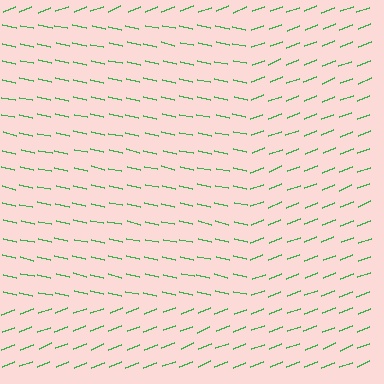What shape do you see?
I see a rectangle.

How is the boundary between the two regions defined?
The boundary is defined purely by a change in line orientation (approximately 33 degrees difference). All lines are the same color and thickness.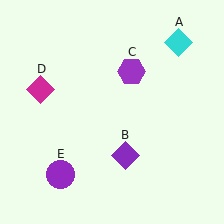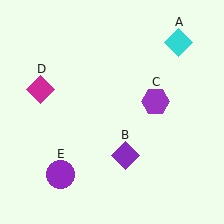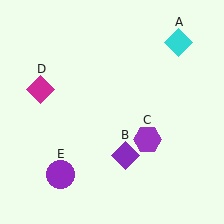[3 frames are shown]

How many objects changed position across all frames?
1 object changed position: purple hexagon (object C).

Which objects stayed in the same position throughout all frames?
Cyan diamond (object A) and purple diamond (object B) and magenta diamond (object D) and purple circle (object E) remained stationary.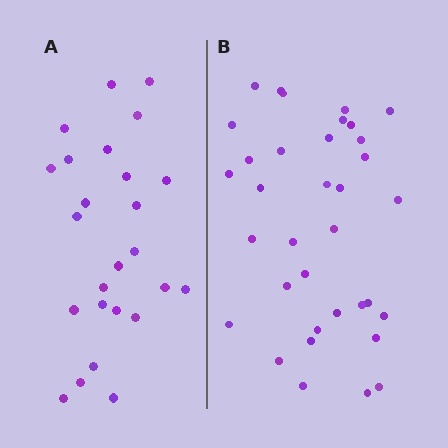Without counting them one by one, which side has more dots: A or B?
Region B (the right region) has more dots.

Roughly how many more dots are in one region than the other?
Region B has roughly 10 or so more dots than region A.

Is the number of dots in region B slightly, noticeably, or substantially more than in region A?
Region B has noticeably more, but not dramatically so. The ratio is roughly 1.4 to 1.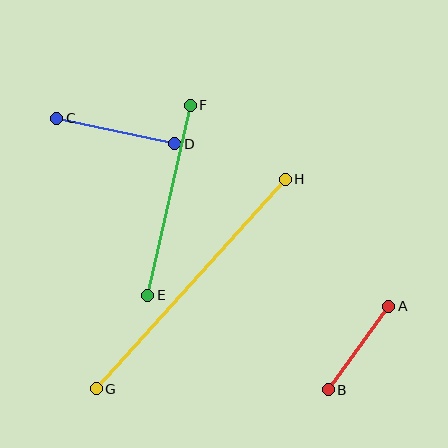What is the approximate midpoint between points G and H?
The midpoint is at approximately (191, 284) pixels.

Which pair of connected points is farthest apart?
Points G and H are farthest apart.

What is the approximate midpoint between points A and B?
The midpoint is at approximately (359, 348) pixels.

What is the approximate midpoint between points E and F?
The midpoint is at approximately (169, 200) pixels.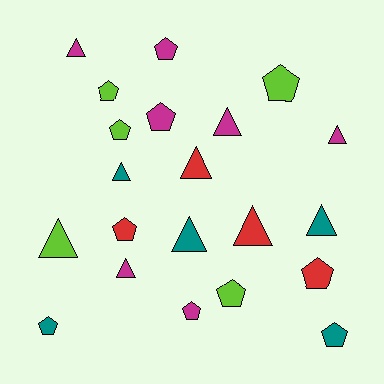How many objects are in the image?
There are 21 objects.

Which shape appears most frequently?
Pentagon, with 11 objects.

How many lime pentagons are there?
There are 4 lime pentagons.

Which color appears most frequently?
Magenta, with 7 objects.